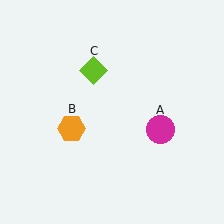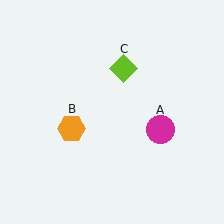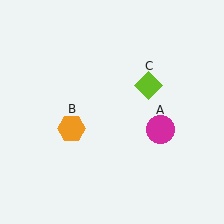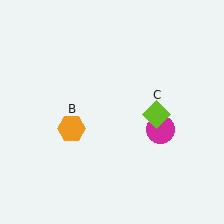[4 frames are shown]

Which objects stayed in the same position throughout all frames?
Magenta circle (object A) and orange hexagon (object B) remained stationary.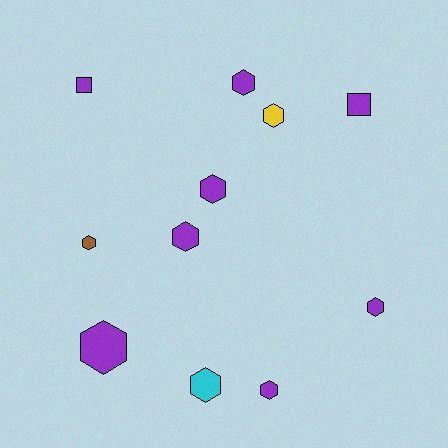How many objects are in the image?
There are 11 objects.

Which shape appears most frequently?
Hexagon, with 9 objects.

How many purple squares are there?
There are 2 purple squares.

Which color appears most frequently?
Purple, with 8 objects.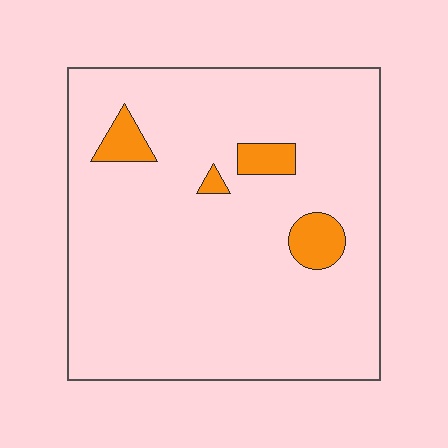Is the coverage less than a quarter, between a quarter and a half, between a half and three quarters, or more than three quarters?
Less than a quarter.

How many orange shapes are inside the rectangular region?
4.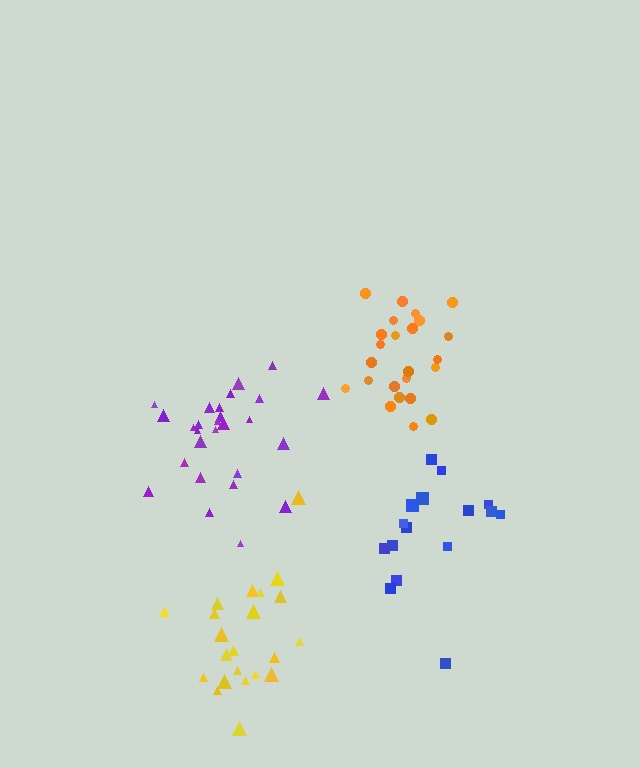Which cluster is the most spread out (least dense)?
Blue.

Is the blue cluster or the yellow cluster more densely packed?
Yellow.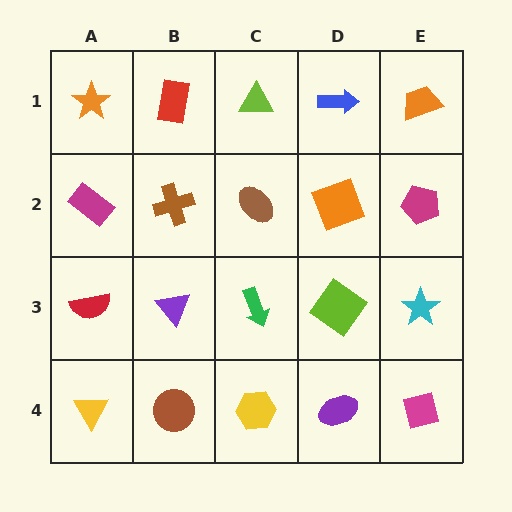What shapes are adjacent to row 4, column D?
A lime diamond (row 3, column D), a yellow hexagon (row 4, column C), a magenta square (row 4, column E).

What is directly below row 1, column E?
A magenta pentagon.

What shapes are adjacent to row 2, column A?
An orange star (row 1, column A), a red semicircle (row 3, column A), a brown cross (row 2, column B).